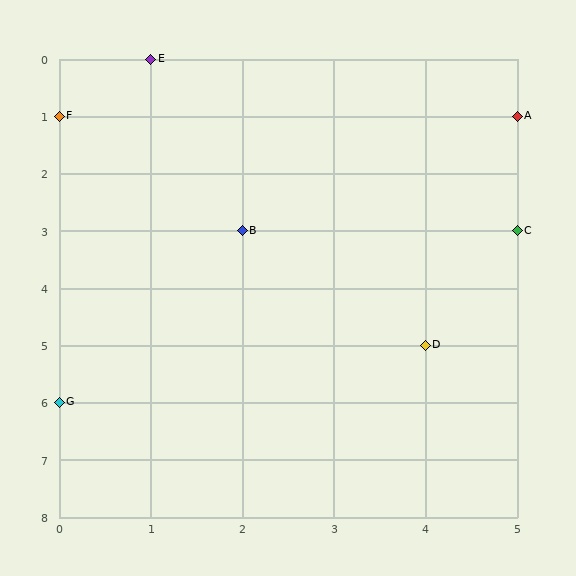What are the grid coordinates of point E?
Point E is at grid coordinates (1, 0).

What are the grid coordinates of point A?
Point A is at grid coordinates (5, 1).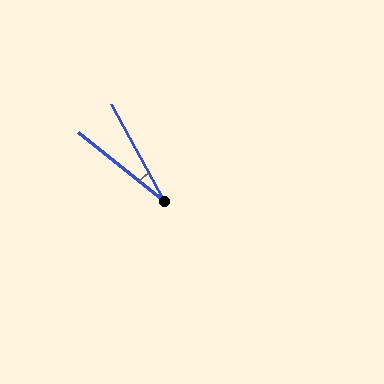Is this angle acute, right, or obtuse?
It is acute.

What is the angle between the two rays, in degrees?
Approximately 22 degrees.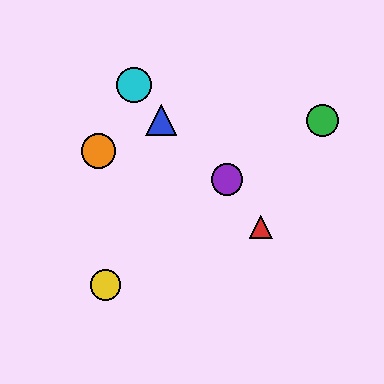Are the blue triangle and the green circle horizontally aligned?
Yes, both are at y≈120.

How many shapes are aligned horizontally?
2 shapes (the blue triangle, the green circle) are aligned horizontally.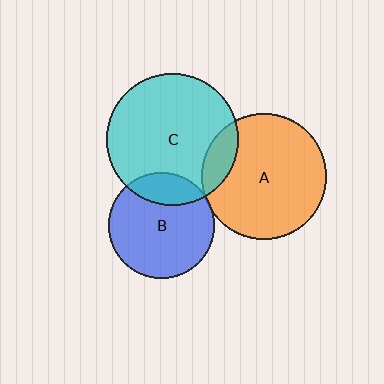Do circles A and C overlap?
Yes.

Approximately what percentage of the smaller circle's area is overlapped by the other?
Approximately 15%.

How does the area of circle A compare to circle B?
Approximately 1.4 times.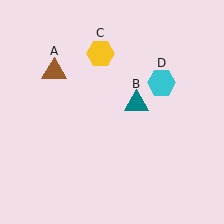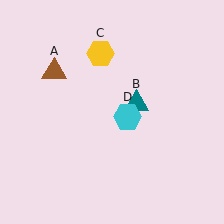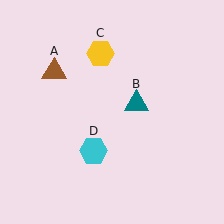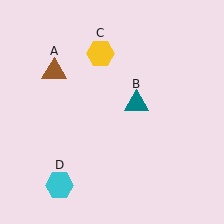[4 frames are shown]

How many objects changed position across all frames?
1 object changed position: cyan hexagon (object D).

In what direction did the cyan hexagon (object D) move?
The cyan hexagon (object D) moved down and to the left.